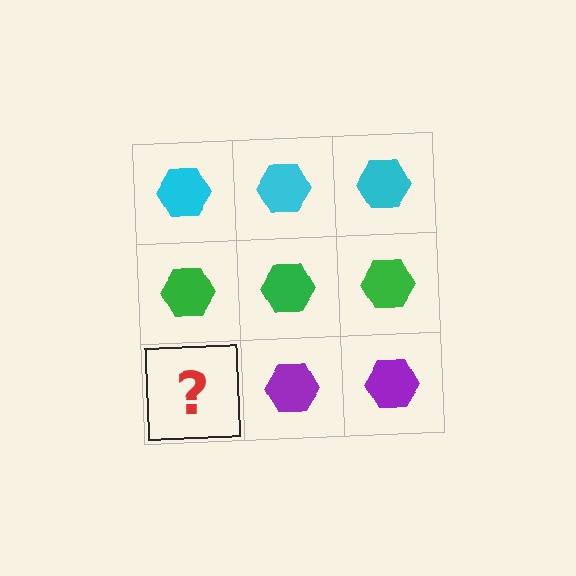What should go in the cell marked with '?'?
The missing cell should contain a purple hexagon.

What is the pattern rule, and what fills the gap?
The rule is that each row has a consistent color. The gap should be filled with a purple hexagon.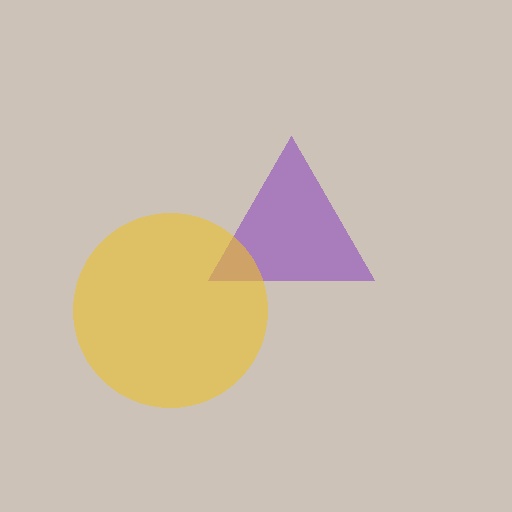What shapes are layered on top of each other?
The layered shapes are: a purple triangle, a yellow circle.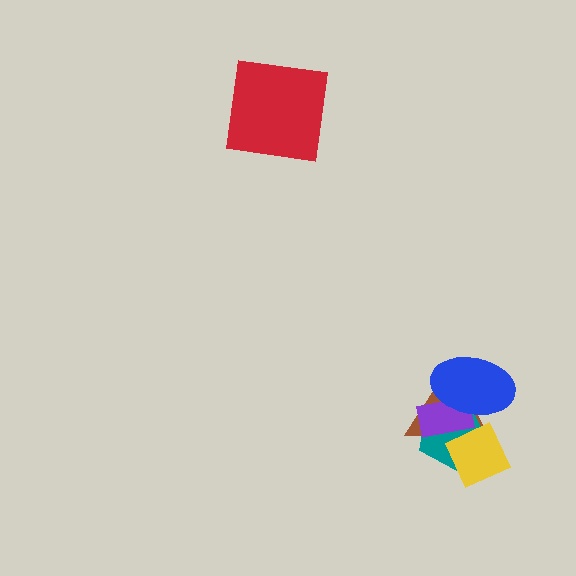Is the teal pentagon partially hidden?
Yes, it is partially covered by another shape.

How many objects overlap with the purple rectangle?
4 objects overlap with the purple rectangle.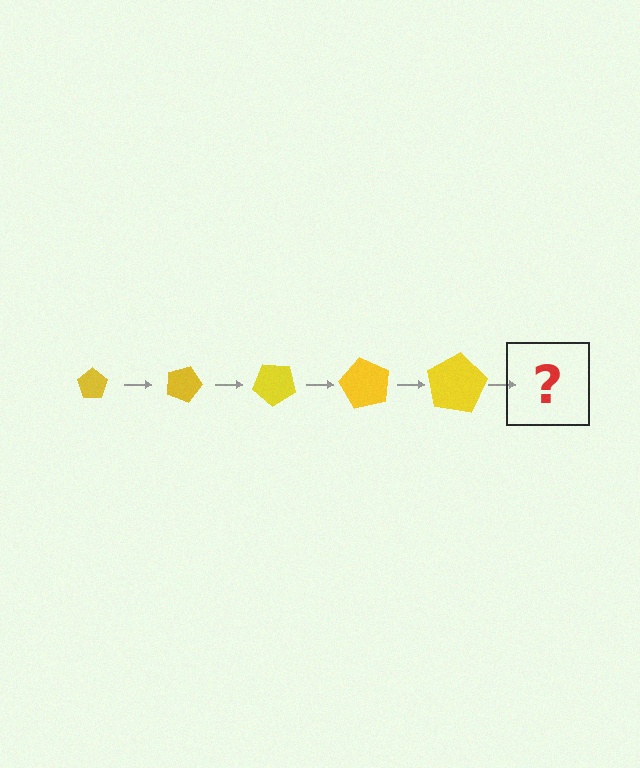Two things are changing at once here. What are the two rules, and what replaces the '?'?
The two rules are that the pentagon grows larger each step and it rotates 20 degrees each step. The '?' should be a pentagon, larger than the previous one and rotated 100 degrees from the start.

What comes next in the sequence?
The next element should be a pentagon, larger than the previous one and rotated 100 degrees from the start.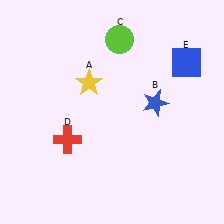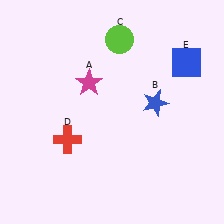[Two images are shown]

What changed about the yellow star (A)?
In Image 1, A is yellow. In Image 2, it changed to magenta.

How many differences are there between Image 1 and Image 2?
There is 1 difference between the two images.